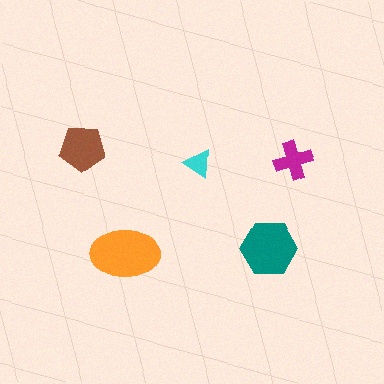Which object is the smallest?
The cyan triangle.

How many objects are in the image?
There are 5 objects in the image.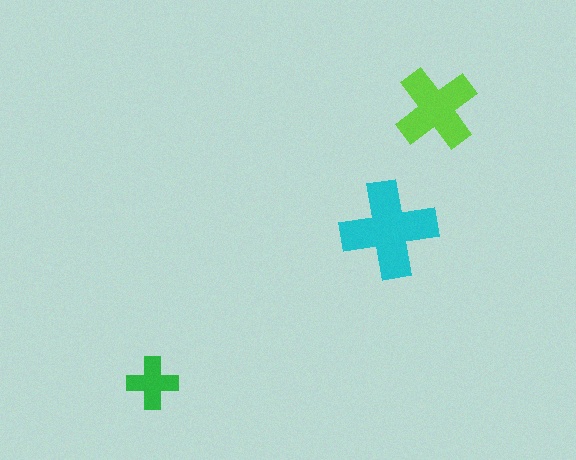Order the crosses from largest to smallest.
the cyan one, the lime one, the green one.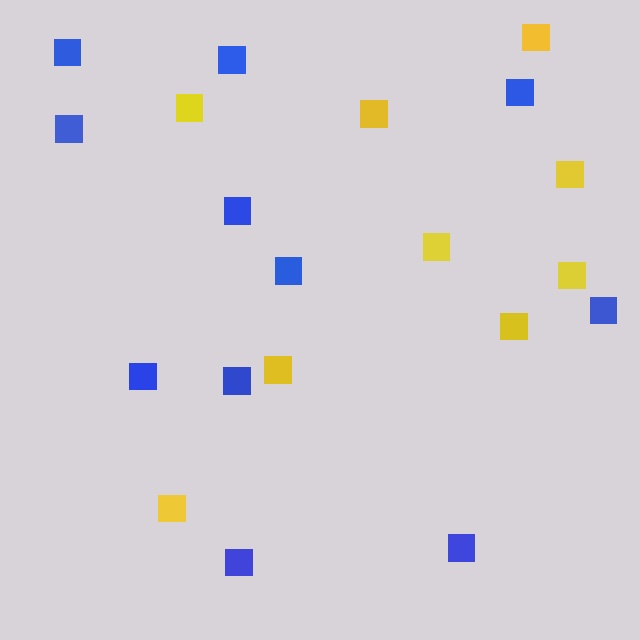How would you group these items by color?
There are 2 groups: one group of blue squares (11) and one group of yellow squares (9).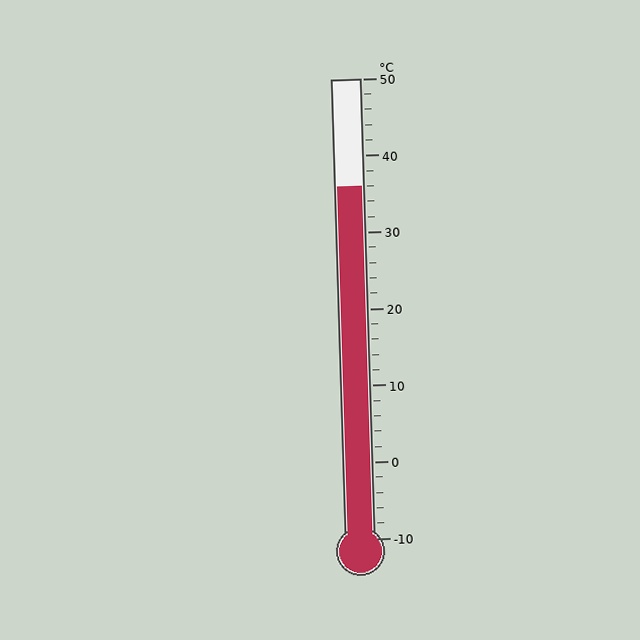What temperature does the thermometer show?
The thermometer shows approximately 36°C.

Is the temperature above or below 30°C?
The temperature is above 30°C.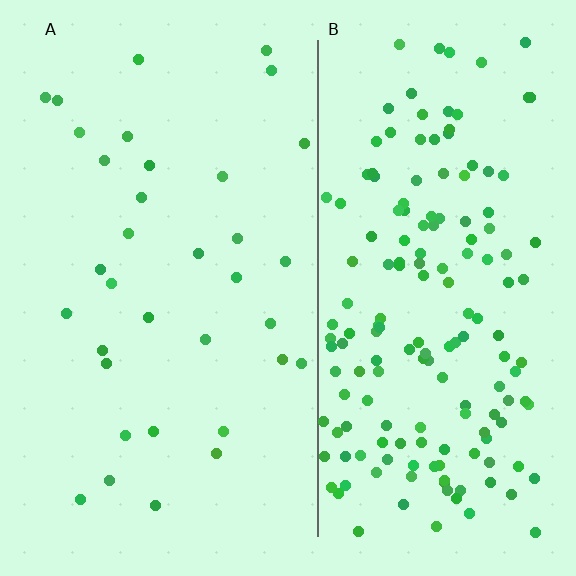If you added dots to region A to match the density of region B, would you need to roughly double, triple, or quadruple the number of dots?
Approximately quadruple.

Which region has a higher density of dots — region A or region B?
B (the right).